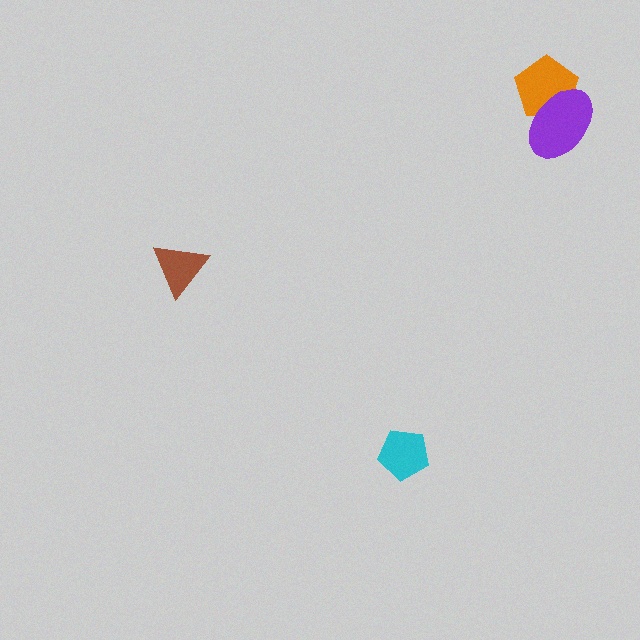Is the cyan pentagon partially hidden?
No, no other shape covers it.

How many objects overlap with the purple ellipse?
1 object overlaps with the purple ellipse.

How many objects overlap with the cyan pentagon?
0 objects overlap with the cyan pentagon.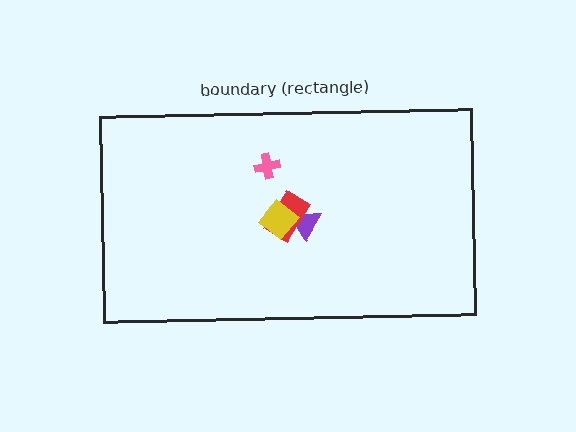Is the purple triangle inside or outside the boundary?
Inside.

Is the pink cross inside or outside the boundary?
Inside.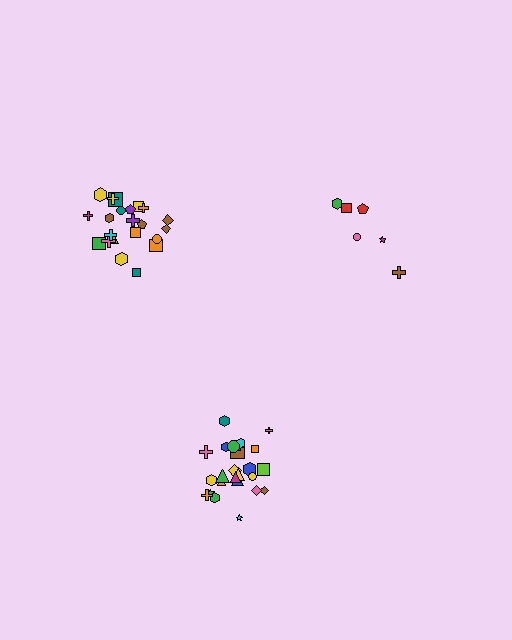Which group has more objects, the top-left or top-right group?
The top-left group.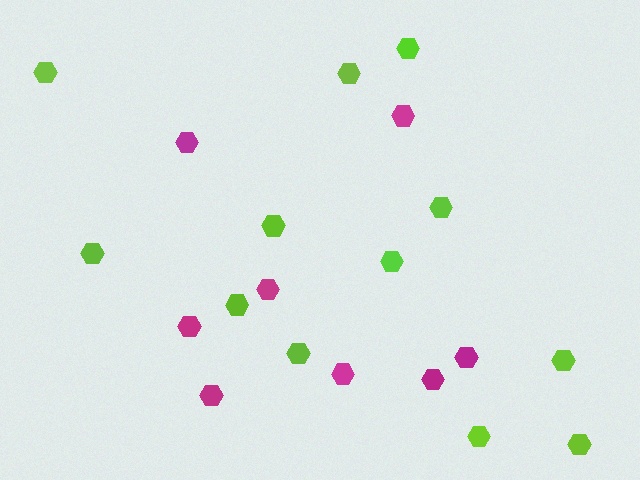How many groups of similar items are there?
There are 2 groups: one group of lime hexagons (12) and one group of magenta hexagons (8).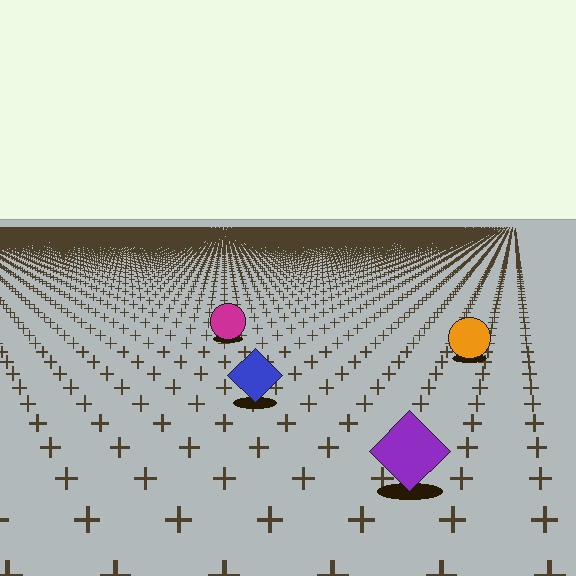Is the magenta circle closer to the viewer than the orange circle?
No. The orange circle is closer — you can tell from the texture gradient: the ground texture is coarser near it.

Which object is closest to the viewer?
The purple diamond is closest. The texture marks near it are larger and more spread out.